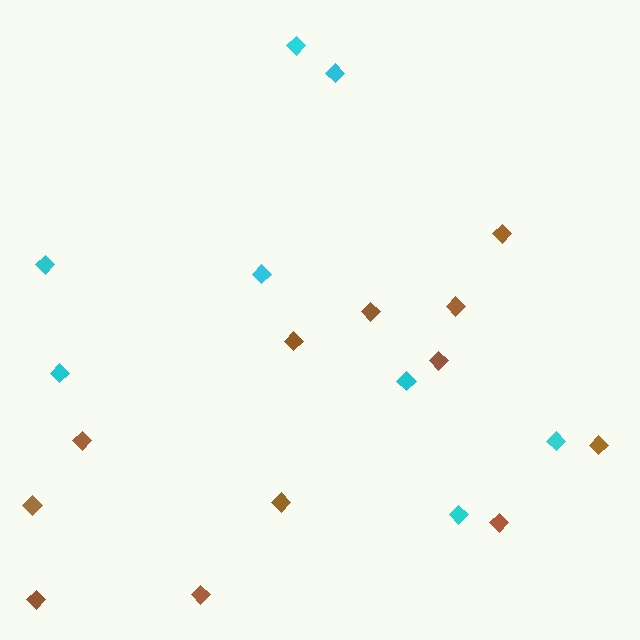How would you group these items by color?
There are 2 groups: one group of cyan diamonds (8) and one group of brown diamonds (12).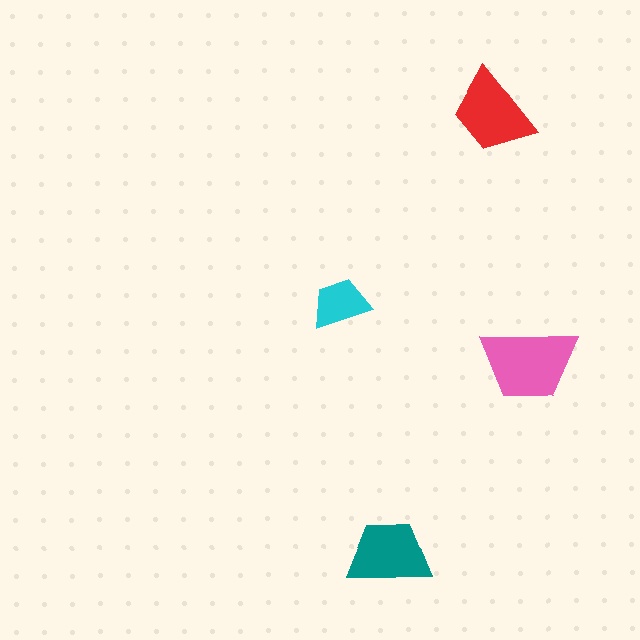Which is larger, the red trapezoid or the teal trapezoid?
The red one.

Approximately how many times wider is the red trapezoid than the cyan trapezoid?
About 1.5 times wider.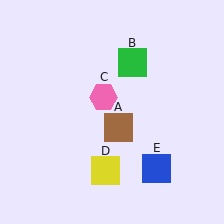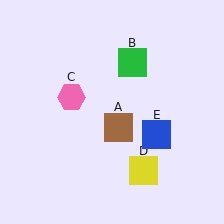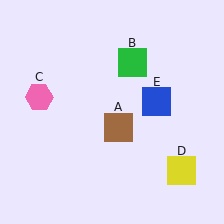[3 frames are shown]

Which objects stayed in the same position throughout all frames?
Brown square (object A) and green square (object B) remained stationary.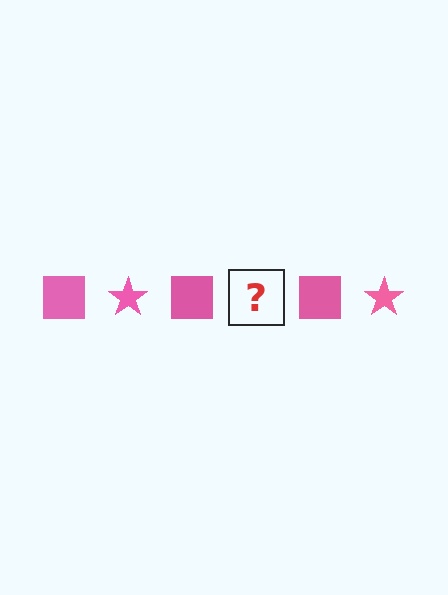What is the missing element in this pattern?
The missing element is a pink star.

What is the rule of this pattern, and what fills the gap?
The rule is that the pattern cycles through square, star shapes in pink. The gap should be filled with a pink star.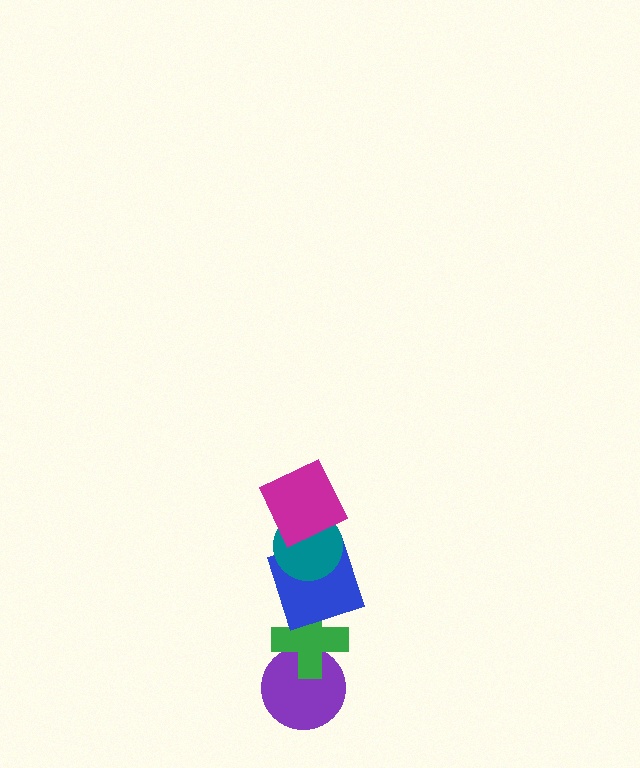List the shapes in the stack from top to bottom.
From top to bottom: the magenta square, the teal circle, the blue square, the green cross, the purple circle.